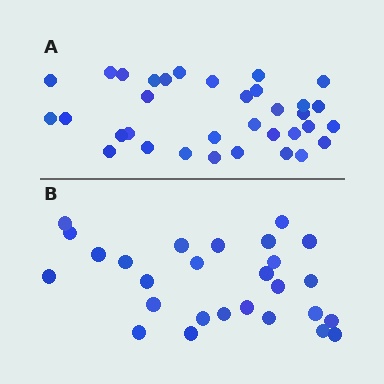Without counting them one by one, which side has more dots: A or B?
Region A (the top region) has more dots.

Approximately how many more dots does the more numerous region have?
Region A has roughly 8 or so more dots than region B.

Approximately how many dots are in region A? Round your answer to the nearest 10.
About 30 dots. (The exact count is 34, which rounds to 30.)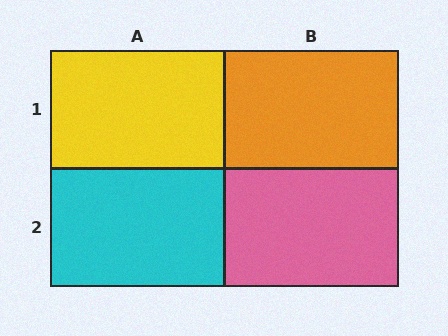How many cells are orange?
1 cell is orange.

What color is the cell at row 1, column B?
Orange.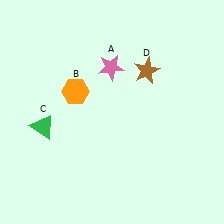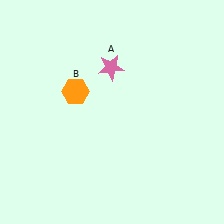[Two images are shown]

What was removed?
The green triangle (C), the brown star (D) were removed in Image 2.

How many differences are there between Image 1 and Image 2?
There are 2 differences between the two images.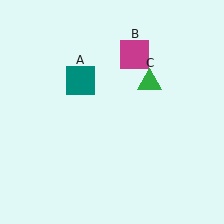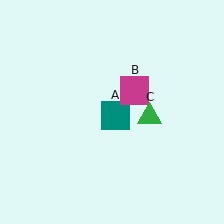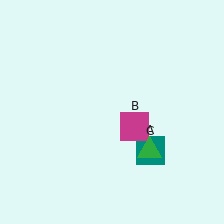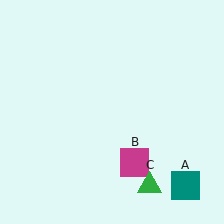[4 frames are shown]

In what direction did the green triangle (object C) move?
The green triangle (object C) moved down.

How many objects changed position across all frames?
3 objects changed position: teal square (object A), magenta square (object B), green triangle (object C).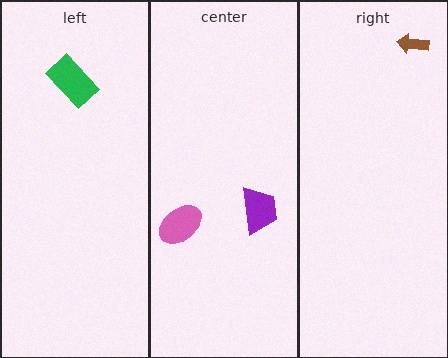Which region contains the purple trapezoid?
The center region.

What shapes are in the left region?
The green rectangle.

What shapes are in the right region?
The brown arrow.